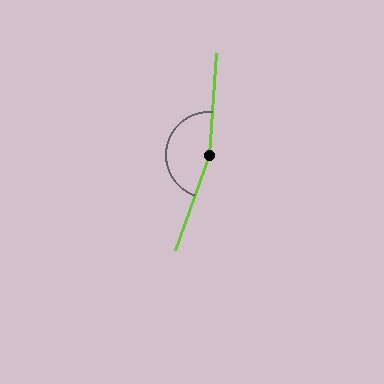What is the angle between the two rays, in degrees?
Approximately 165 degrees.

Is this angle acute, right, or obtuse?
It is obtuse.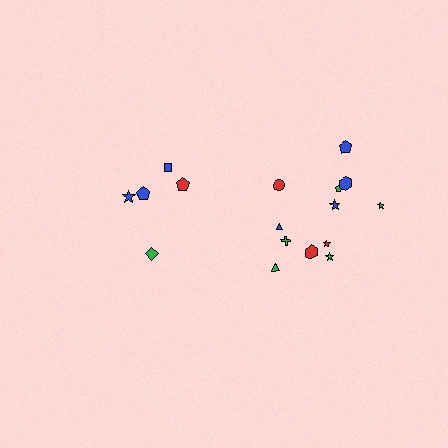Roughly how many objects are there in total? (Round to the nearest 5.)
Roughly 15 objects in total.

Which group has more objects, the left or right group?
The right group.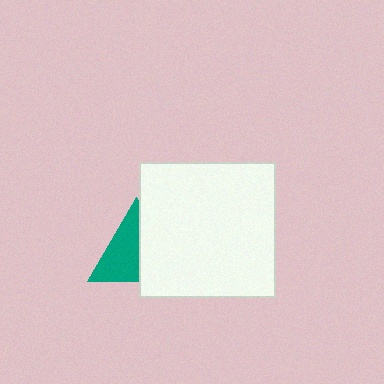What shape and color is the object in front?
The object in front is a white square.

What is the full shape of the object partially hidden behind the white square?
The partially hidden object is a teal triangle.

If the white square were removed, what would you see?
You would see the complete teal triangle.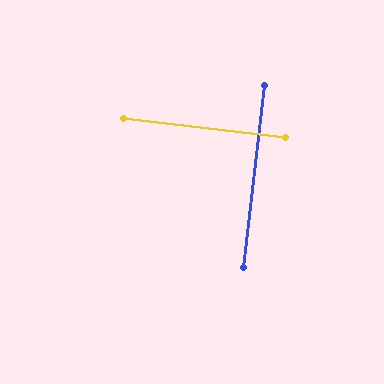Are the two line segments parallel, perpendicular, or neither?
Perpendicular — they meet at approximately 90°.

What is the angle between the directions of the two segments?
Approximately 90 degrees.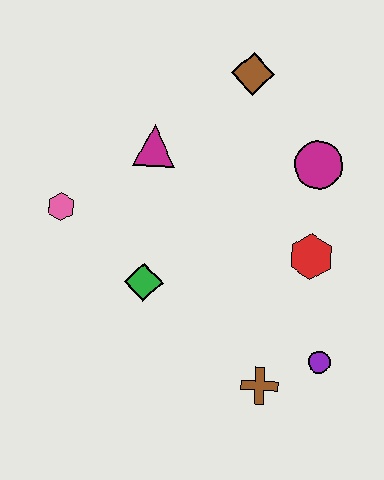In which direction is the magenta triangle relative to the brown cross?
The magenta triangle is above the brown cross.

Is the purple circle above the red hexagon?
No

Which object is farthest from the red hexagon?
The pink hexagon is farthest from the red hexagon.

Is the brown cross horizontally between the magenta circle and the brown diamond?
Yes